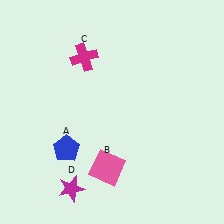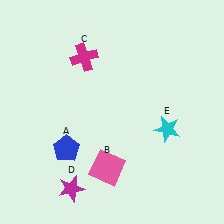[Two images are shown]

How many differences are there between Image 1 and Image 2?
There is 1 difference between the two images.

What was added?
A cyan star (E) was added in Image 2.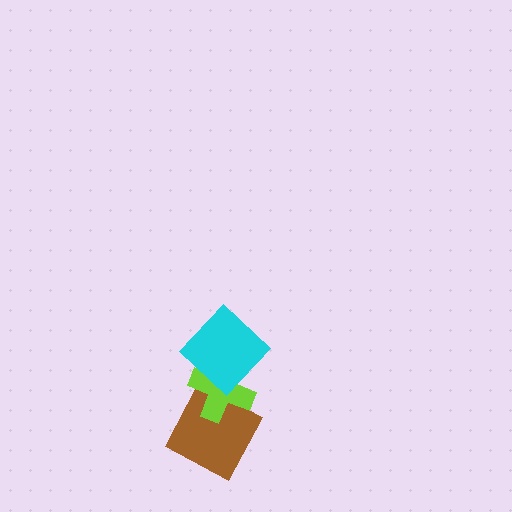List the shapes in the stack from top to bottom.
From top to bottom: the cyan diamond, the lime cross, the brown square.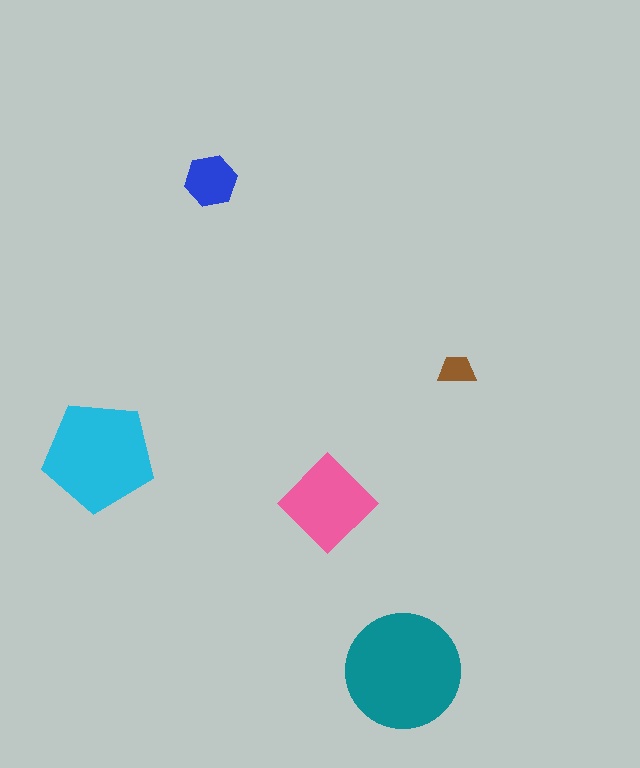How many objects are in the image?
There are 5 objects in the image.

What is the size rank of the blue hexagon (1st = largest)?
4th.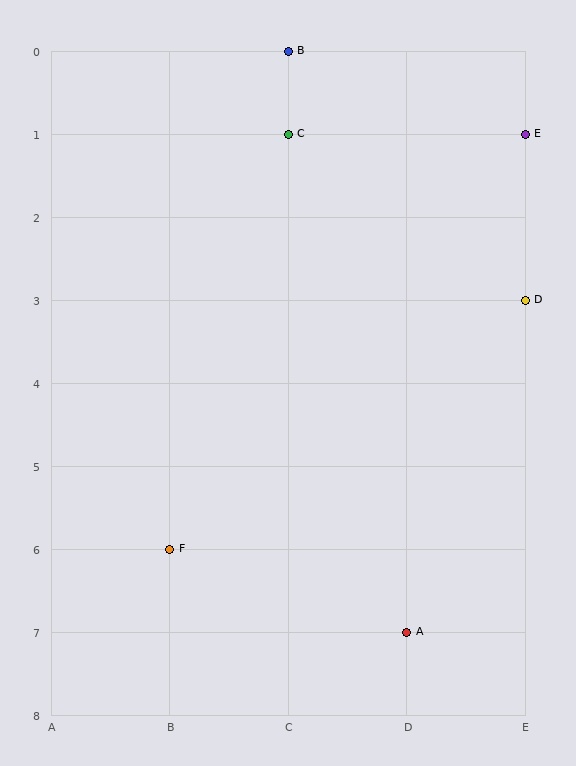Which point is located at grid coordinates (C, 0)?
Point B is at (C, 0).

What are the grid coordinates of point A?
Point A is at grid coordinates (D, 7).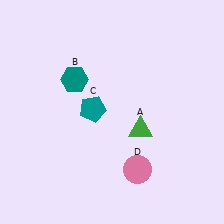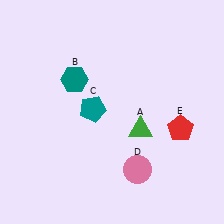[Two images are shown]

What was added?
A red pentagon (E) was added in Image 2.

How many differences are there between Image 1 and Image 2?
There is 1 difference between the two images.